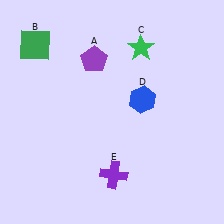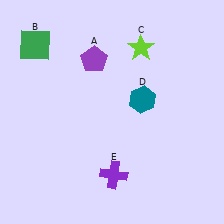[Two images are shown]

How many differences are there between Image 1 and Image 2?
There are 2 differences between the two images.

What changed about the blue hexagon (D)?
In Image 1, D is blue. In Image 2, it changed to teal.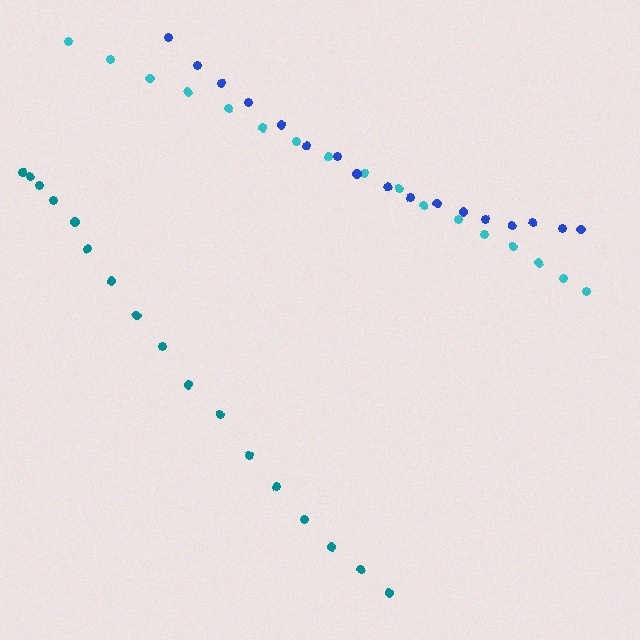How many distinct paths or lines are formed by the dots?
There are 3 distinct paths.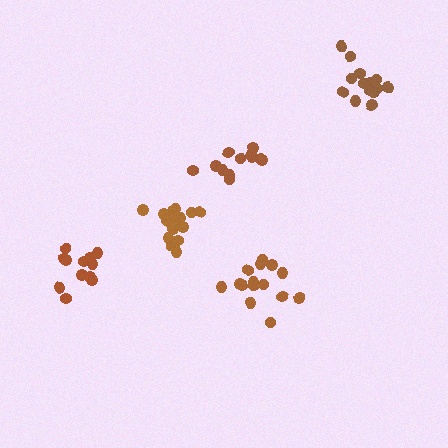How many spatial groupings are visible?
There are 5 spatial groupings.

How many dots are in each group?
Group 1: 16 dots, Group 2: 16 dots, Group 3: 12 dots, Group 4: 12 dots, Group 5: 17 dots (73 total).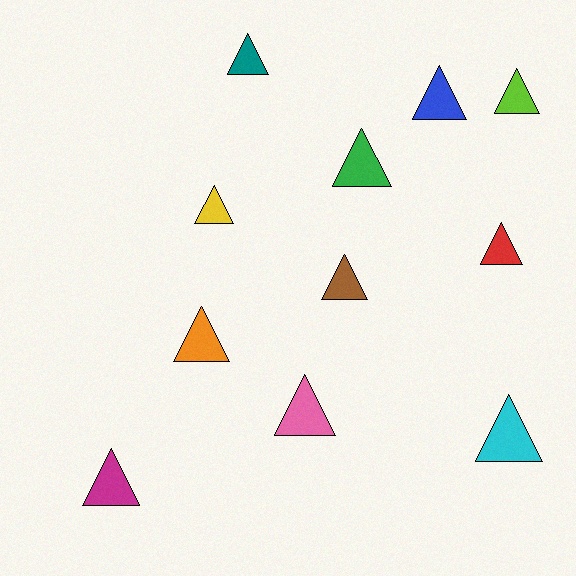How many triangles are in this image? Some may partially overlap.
There are 11 triangles.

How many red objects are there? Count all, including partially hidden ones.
There is 1 red object.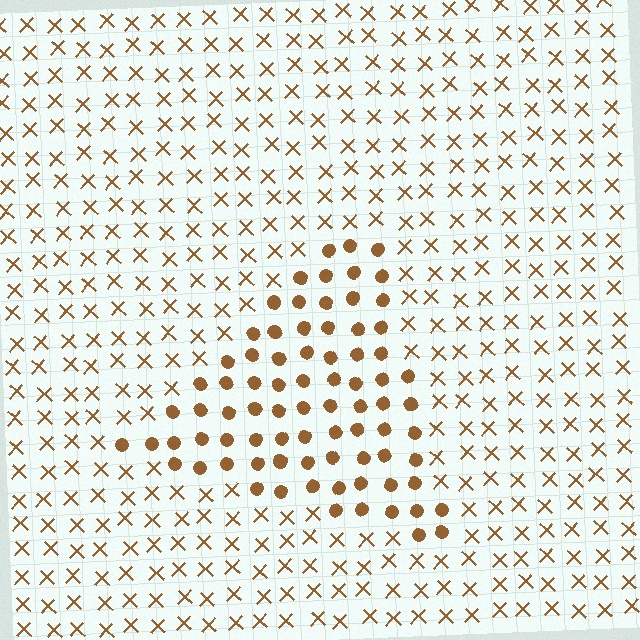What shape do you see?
I see a triangle.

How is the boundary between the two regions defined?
The boundary is defined by a change in element shape: circles inside vs. X marks outside. All elements share the same color and spacing.